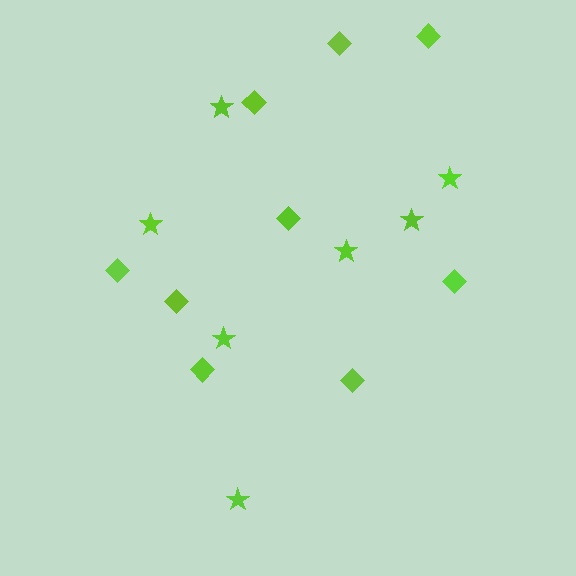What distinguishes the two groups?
There are 2 groups: one group of diamonds (9) and one group of stars (7).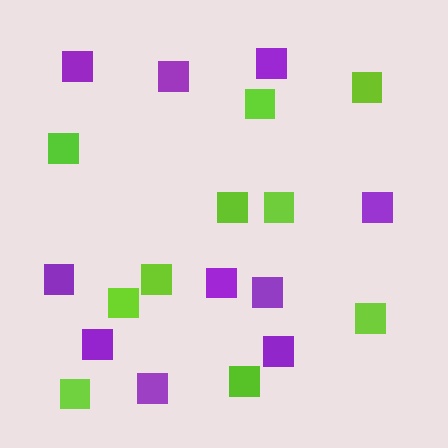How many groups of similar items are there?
There are 2 groups: one group of lime squares (10) and one group of purple squares (10).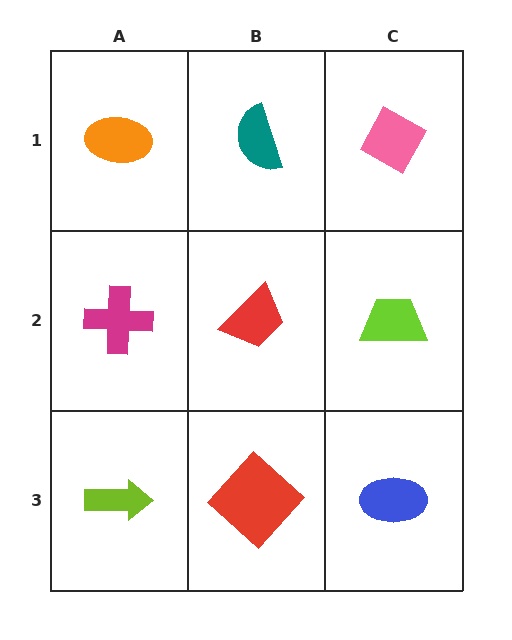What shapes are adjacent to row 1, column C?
A lime trapezoid (row 2, column C), a teal semicircle (row 1, column B).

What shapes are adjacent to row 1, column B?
A red trapezoid (row 2, column B), an orange ellipse (row 1, column A), a pink diamond (row 1, column C).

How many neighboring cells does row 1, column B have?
3.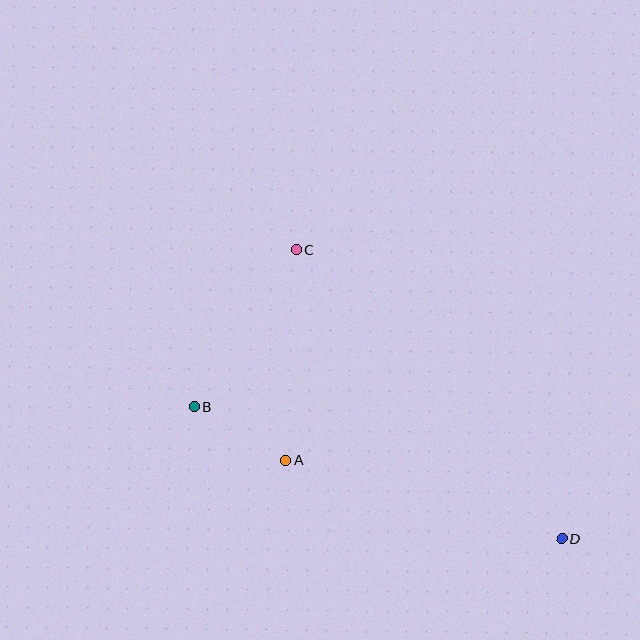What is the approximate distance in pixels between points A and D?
The distance between A and D is approximately 287 pixels.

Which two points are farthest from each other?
Points C and D are farthest from each other.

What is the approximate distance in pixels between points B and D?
The distance between B and D is approximately 391 pixels.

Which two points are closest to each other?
Points A and B are closest to each other.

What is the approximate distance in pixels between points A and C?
The distance between A and C is approximately 211 pixels.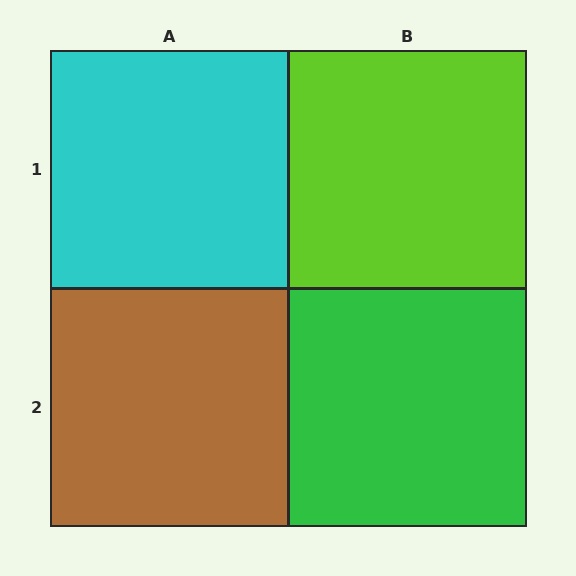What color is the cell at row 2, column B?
Green.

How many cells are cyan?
1 cell is cyan.